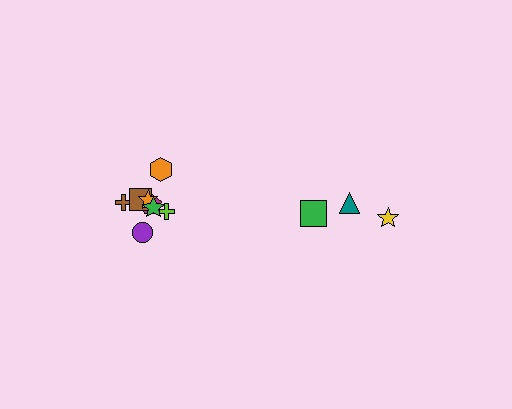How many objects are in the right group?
There are 3 objects.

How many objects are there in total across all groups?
There are 11 objects.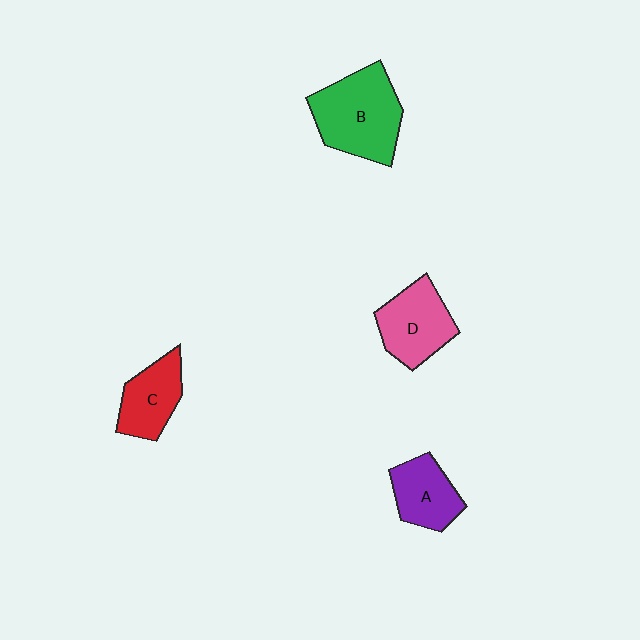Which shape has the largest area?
Shape B (green).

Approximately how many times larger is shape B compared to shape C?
Approximately 1.6 times.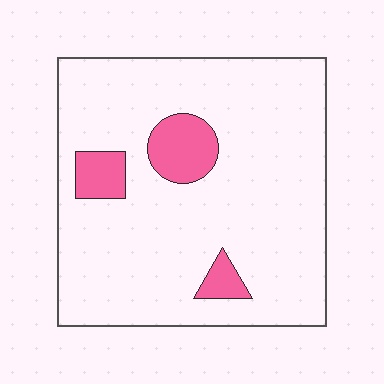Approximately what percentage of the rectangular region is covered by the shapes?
Approximately 10%.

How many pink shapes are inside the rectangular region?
3.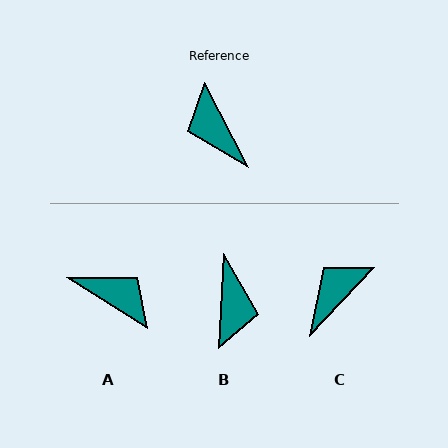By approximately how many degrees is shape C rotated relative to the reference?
Approximately 71 degrees clockwise.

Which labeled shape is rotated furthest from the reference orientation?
B, about 150 degrees away.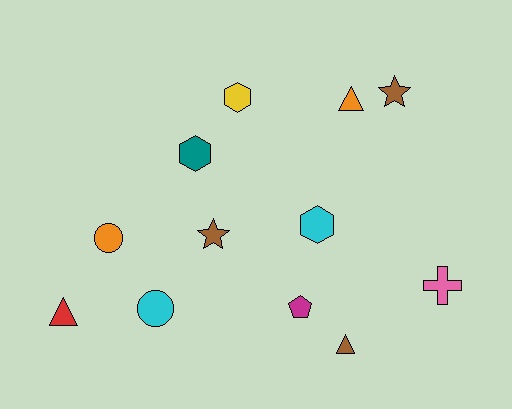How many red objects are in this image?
There is 1 red object.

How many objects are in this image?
There are 12 objects.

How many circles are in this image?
There are 2 circles.